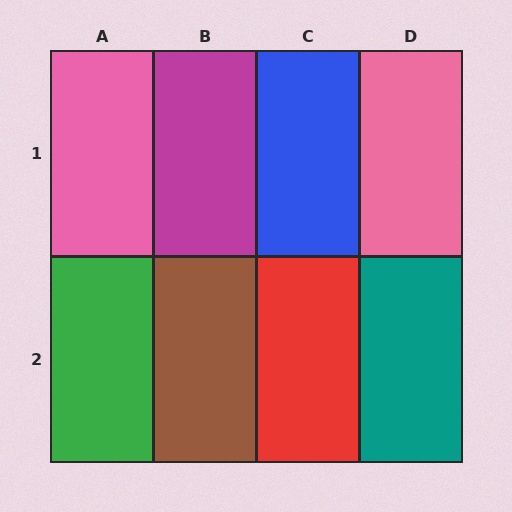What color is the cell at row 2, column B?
Brown.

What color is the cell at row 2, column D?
Teal.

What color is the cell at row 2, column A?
Green.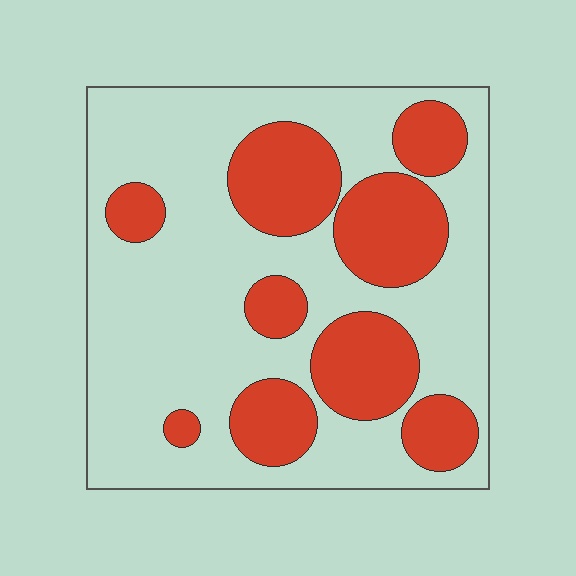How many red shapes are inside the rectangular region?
9.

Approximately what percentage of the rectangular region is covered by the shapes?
Approximately 35%.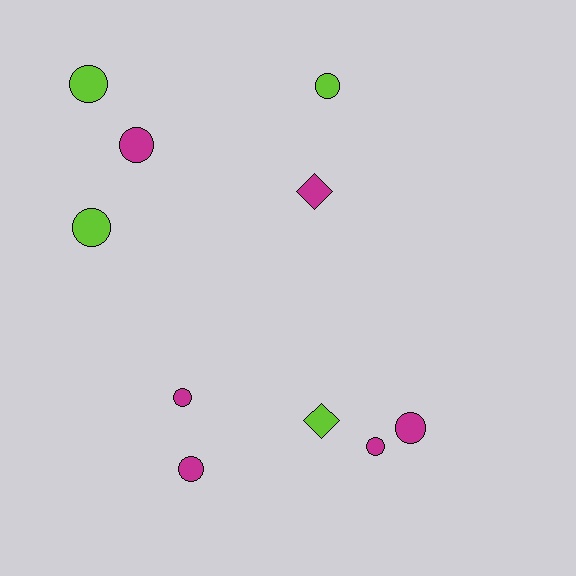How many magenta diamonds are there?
There is 1 magenta diamond.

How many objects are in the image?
There are 10 objects.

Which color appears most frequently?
Magenta, with 6 objects.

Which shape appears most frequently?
Circle, with 8 objects.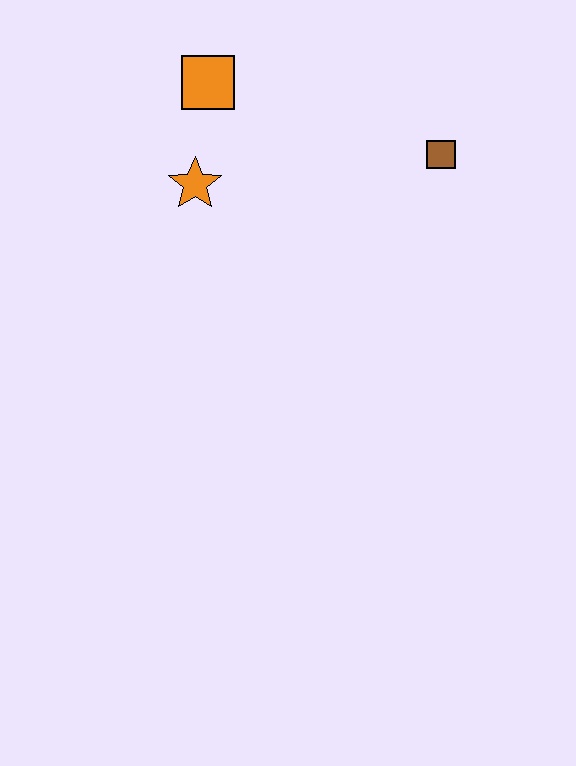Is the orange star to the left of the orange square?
Yes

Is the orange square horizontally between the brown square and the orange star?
Yes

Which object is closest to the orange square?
The orange star is closest to the orange square.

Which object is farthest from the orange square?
The brown square is farthest from the orange square.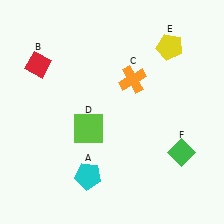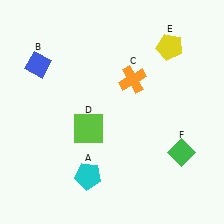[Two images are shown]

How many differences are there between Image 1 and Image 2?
There is 1 difference between the two images.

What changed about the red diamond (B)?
In Image 1, B is red. In Image 2, it changed to blue.